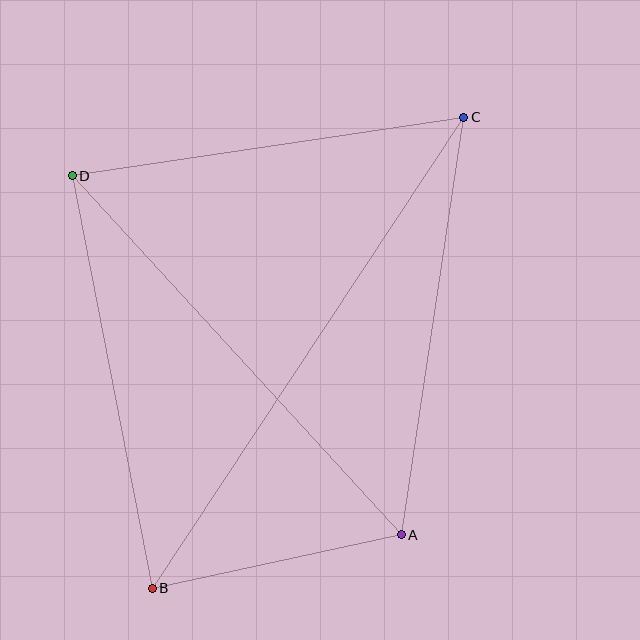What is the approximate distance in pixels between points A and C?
The distance between A and C is approximately 422 pixels.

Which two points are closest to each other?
Points A and B are closest to each other.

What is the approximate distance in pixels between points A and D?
The distance between A and D is approximately 487 pixels.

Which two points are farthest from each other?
Points B and C are farthest from each other.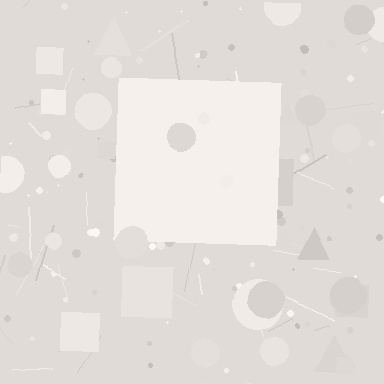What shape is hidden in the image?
A square is hidden in the image.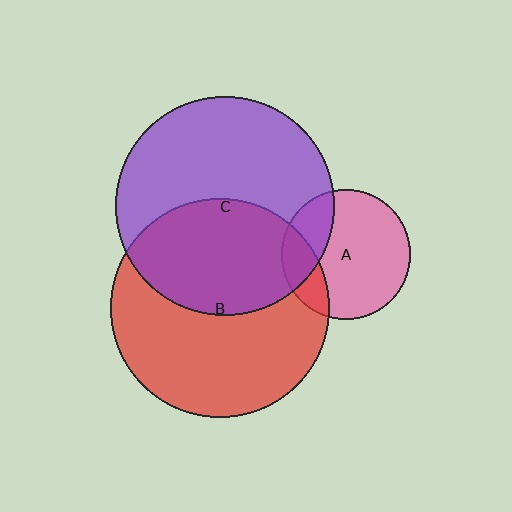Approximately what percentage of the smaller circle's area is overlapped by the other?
Approximately 45%.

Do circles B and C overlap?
Yes.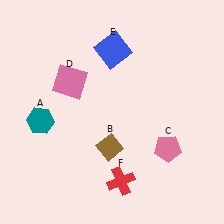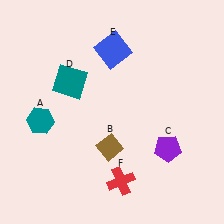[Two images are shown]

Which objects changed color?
C changed from pink to purple. D changed from pink to teal.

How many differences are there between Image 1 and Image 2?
There are 2 differences between the two images.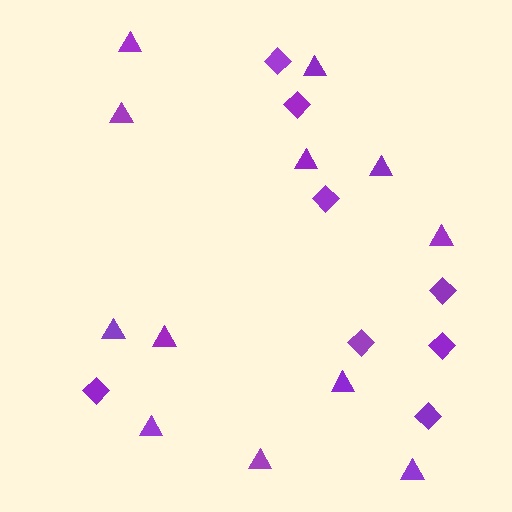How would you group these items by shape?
There are 2 groups: one group of diamonds (8) and one group of triangles (12).